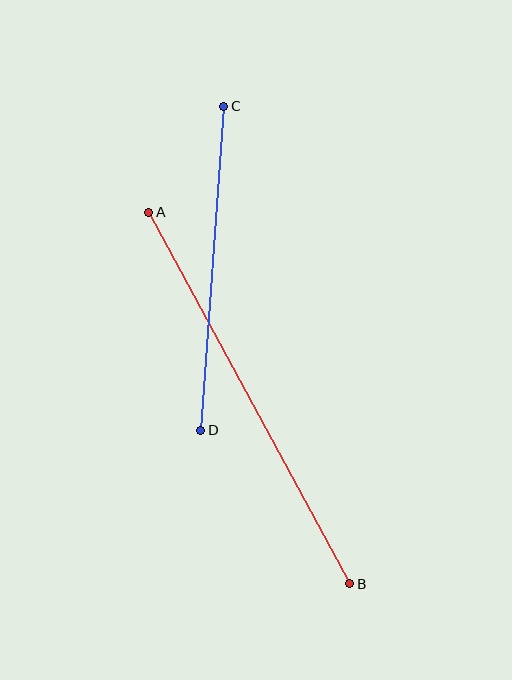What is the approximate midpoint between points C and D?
The midpoint is at approximately (212, 268) pixels.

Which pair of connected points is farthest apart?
Points A and B are farthest apart.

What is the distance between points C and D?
The distance is approximately 325 pixels.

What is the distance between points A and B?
The distance is approximately 423 pixels.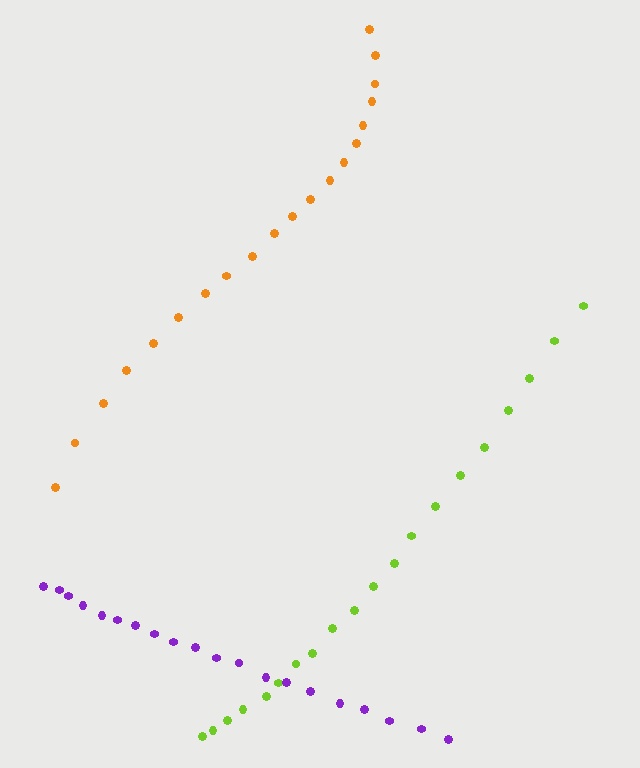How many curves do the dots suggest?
There are 3 distinct paths.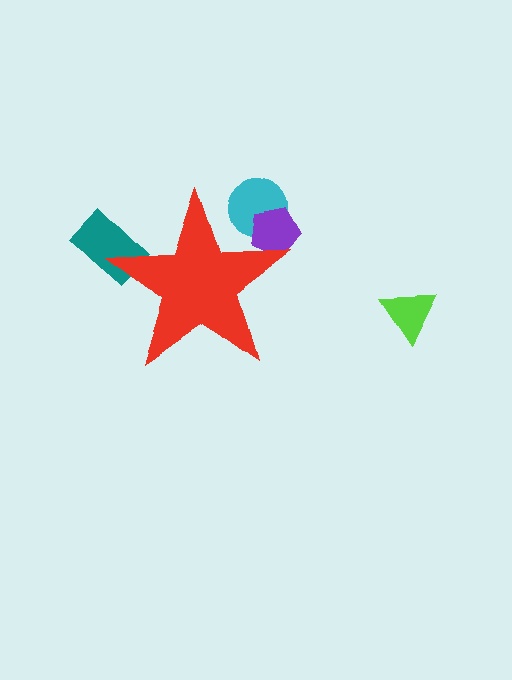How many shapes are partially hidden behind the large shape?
3 shapes are partially hidden.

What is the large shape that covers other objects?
A red star.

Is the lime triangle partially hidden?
No, the lime triangle is fully visible.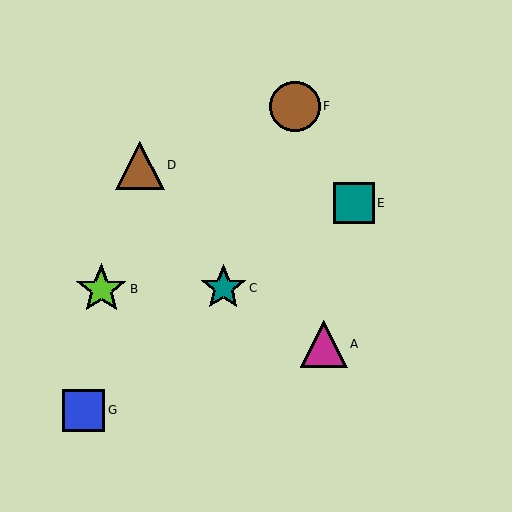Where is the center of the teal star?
The center of the teal star is at (223, 288).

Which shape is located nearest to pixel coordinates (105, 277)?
The lime star (labeled B) at (101, 289) is nearest to that location.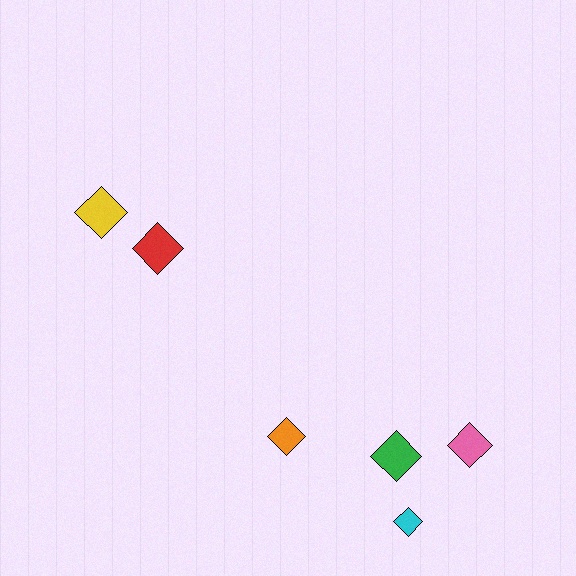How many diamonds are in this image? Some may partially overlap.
There are 6 diamonds.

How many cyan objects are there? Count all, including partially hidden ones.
There is 1 cyan object.